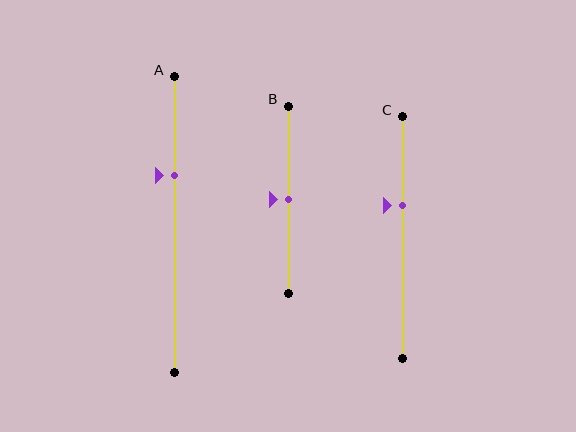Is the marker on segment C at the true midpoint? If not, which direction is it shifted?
No, the marker on segment C is shifted upward by about 13% of the segment length.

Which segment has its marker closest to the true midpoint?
Segment B has its marker closest to the true midpoint.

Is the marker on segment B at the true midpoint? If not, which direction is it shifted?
Yes, the marker on segment B is at the true midpoint.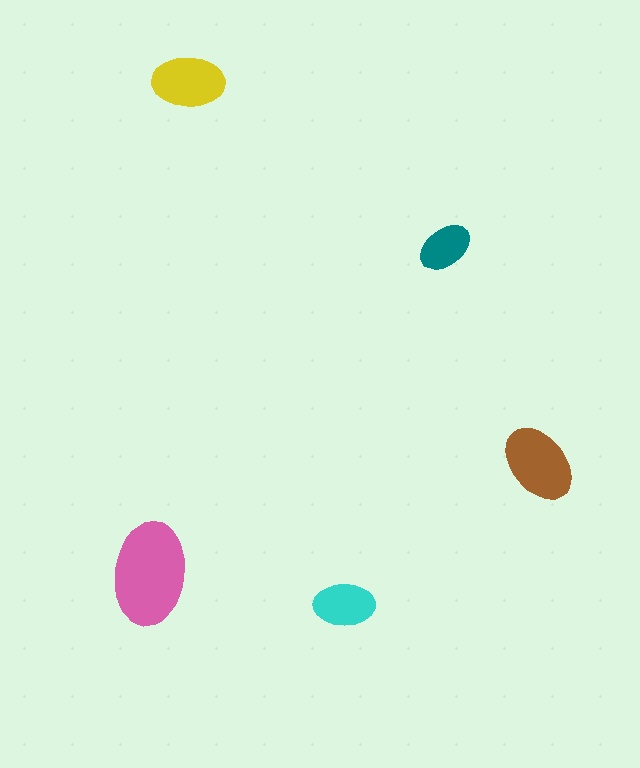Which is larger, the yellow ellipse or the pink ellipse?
The pink one.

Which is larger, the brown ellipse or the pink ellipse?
The pink one.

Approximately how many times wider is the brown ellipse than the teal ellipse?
About 1.5 times wider.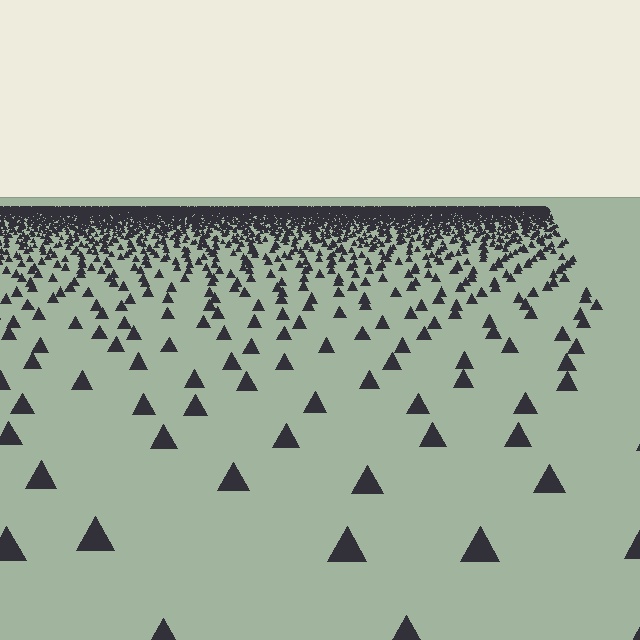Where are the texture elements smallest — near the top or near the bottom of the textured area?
Near the top.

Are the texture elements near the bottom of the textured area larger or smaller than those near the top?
Larger. Near the bottom, elements are closer to the viewer and appear at a bigger on-screen size.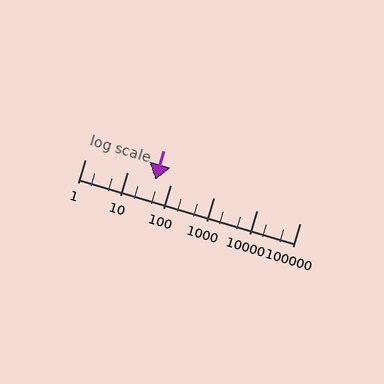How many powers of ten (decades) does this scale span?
The scale spans 5 decades, from 1 to 100000.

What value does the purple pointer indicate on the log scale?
The pointer indicates approximately 44.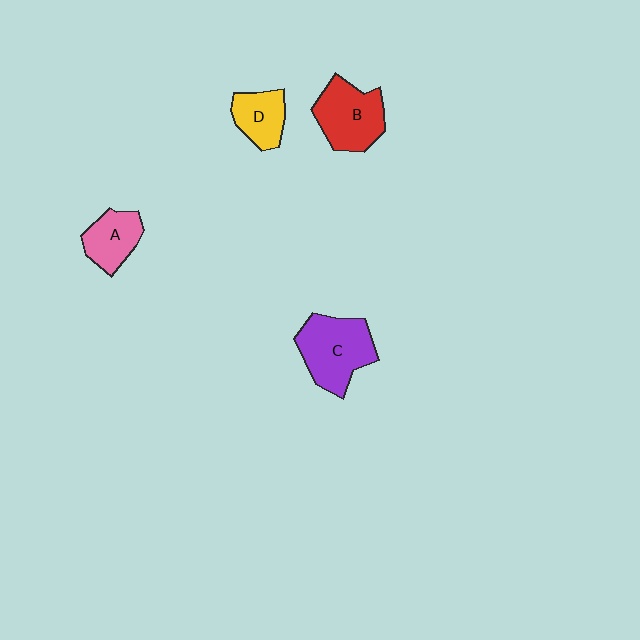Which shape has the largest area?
Shape C (purple).